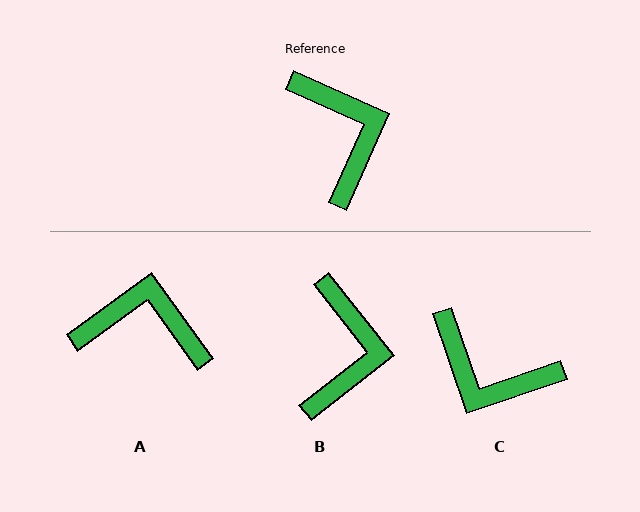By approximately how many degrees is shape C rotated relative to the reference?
Approximately 137 degrees clockwise.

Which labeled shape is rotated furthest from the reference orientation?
C, about 137 degrees away.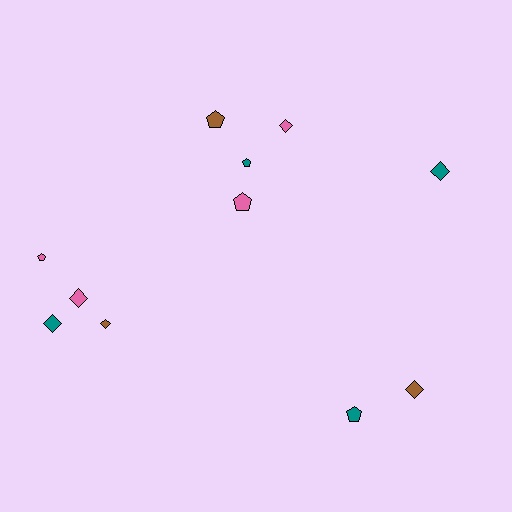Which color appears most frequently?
Teal, with 4 objects.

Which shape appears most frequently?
Diamond, with 6 objects.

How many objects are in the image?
There are 11 objects.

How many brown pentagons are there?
There is 1 brown pentagon.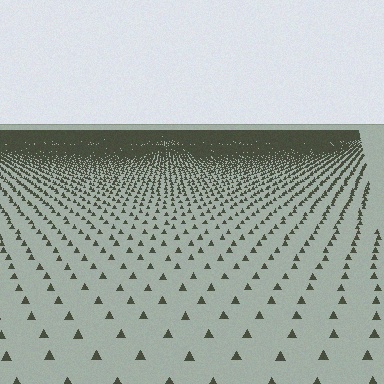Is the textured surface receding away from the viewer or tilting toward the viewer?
The surface is receding away from the viewer. Texture elements get smaller and denser toward the top.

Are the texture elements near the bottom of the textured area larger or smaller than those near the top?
Larger. Near the bottom, elements are closer to the viewer and appear at a bigger on-screen size.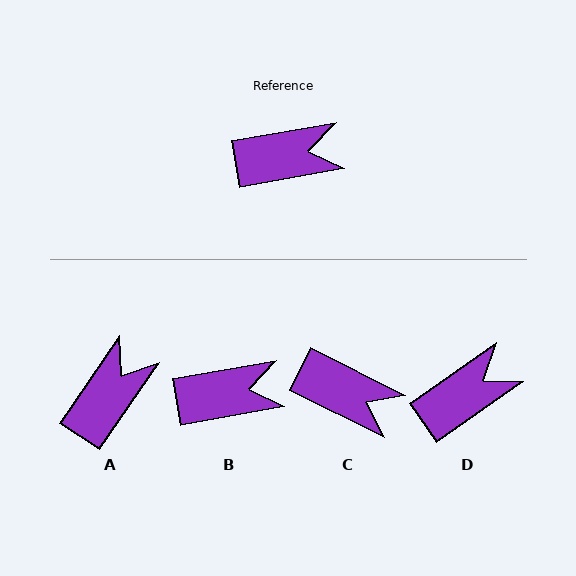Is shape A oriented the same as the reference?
No, it is off by about 46 degrees.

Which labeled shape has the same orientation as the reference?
B.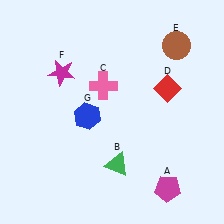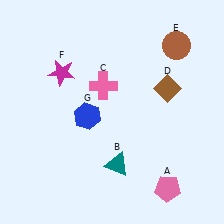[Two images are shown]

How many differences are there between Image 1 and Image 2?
There are 3 differences between the two images.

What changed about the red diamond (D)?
In Image 1, D is red. In Image 2, it changed to brown.